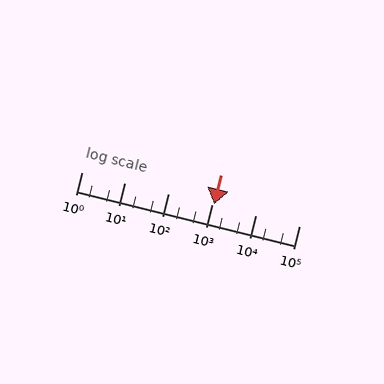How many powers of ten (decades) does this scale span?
The scale spans 5 decades, from 1 to 100000.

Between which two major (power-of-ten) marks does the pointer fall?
The pointer is between 1000 and 10000.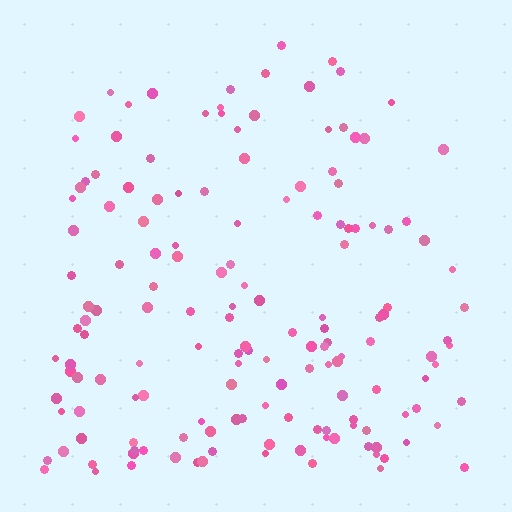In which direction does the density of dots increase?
From top to bottom, with the bottom side densest.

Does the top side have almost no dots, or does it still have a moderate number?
Still a moderate number, just noticeably fewer than the bottom.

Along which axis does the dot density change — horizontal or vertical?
Vertical.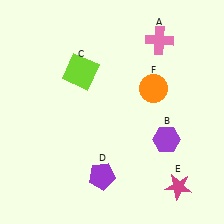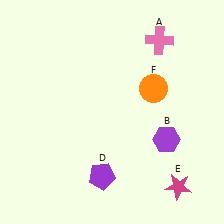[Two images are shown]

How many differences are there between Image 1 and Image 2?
There is 1 difference between the two images.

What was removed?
The lime square (C) was removed in Image 2.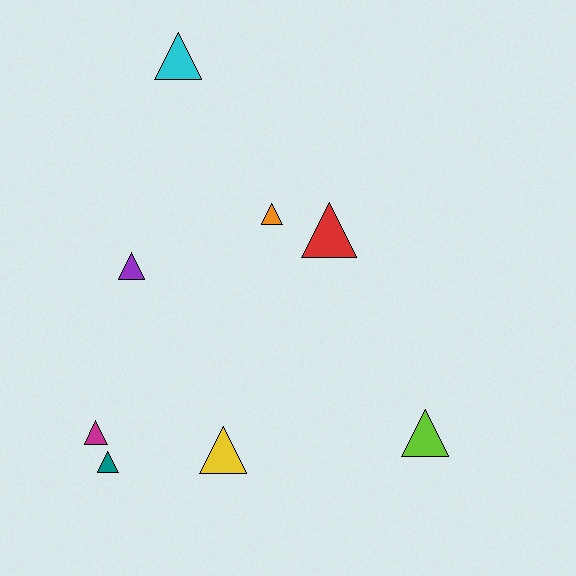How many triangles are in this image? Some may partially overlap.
There are 8 triangles.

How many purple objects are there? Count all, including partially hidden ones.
There is 1 purple object.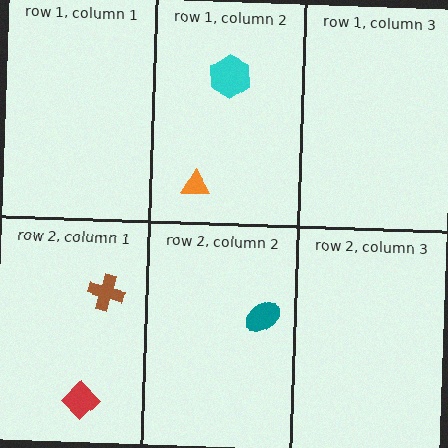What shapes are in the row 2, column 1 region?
The red diamond, the brown cross.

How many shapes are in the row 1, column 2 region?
2.